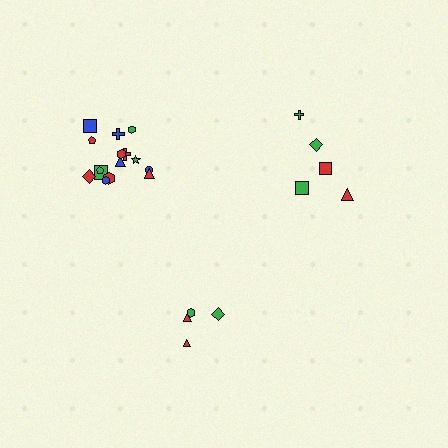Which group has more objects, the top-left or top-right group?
The top-left group.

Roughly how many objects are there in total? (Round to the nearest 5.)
Roughly 25 objects in total.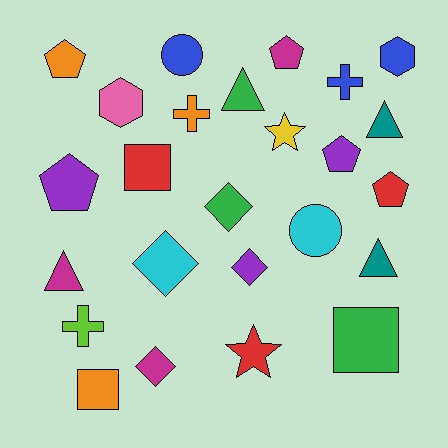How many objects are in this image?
There are 25 objects.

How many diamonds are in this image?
There are 4 diamonds.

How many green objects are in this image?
There are 3 green objects.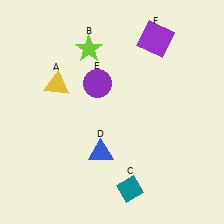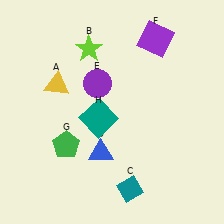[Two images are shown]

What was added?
A green pentagon (G), a teal square (H) were added in Image 2.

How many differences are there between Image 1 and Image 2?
There are 2 differences between the two images.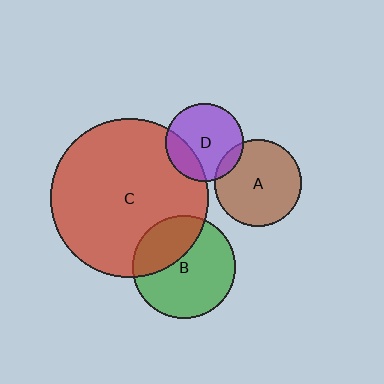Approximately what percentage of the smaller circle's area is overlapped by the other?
Approximately 10%.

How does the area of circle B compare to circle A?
Approximately 1.4 times.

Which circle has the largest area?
Circle C (red).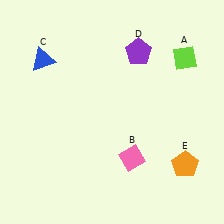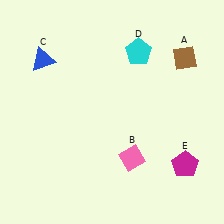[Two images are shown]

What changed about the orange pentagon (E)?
In Image 1, E is orange. In Image 2, it changed to magenta.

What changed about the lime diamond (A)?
In Image 1, A is lime. In Image 2, it changed to brown.